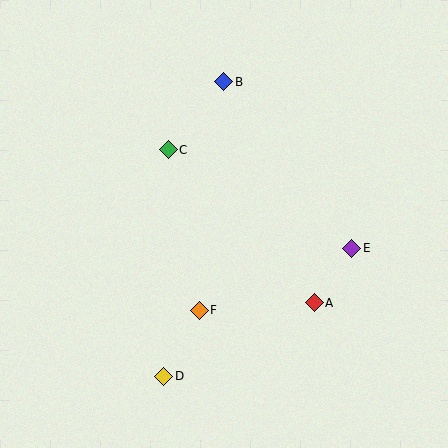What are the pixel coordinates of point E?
Point E is at (352, 248).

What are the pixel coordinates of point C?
Point C is at (168, 150).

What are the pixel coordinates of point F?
Point F is at (199, 310).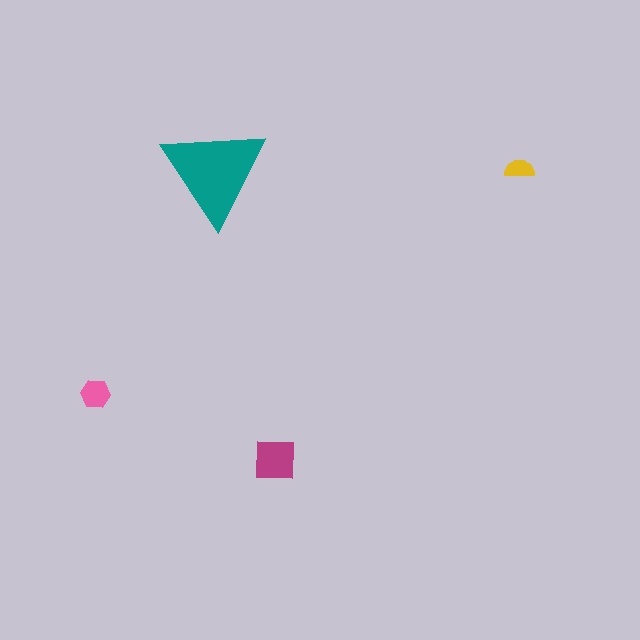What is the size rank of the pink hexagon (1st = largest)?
3rd.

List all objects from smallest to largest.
The yellow semicircle, the pink hexagon, the magenta square, the teal triangle.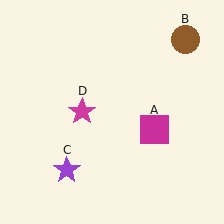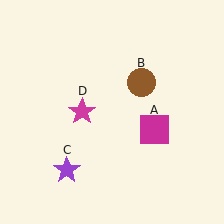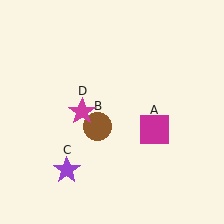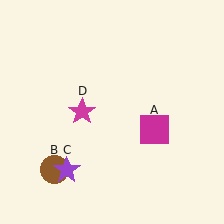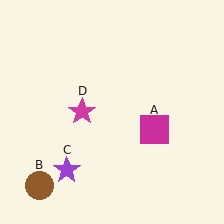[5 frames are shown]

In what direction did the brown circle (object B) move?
The brown circle (object B) moved down and to the left.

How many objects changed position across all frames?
1 object changed position: brown circle (object B).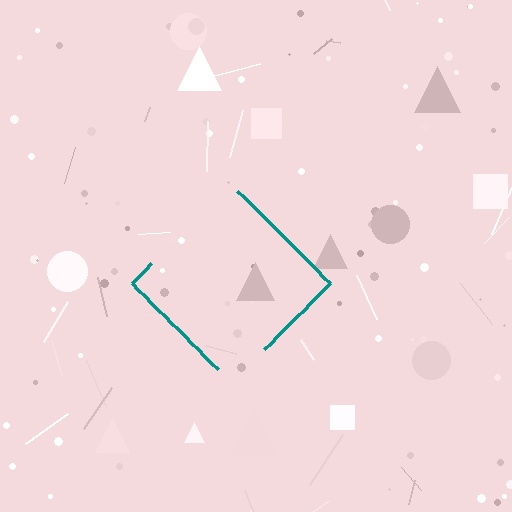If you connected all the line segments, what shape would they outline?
They would outline a diamond.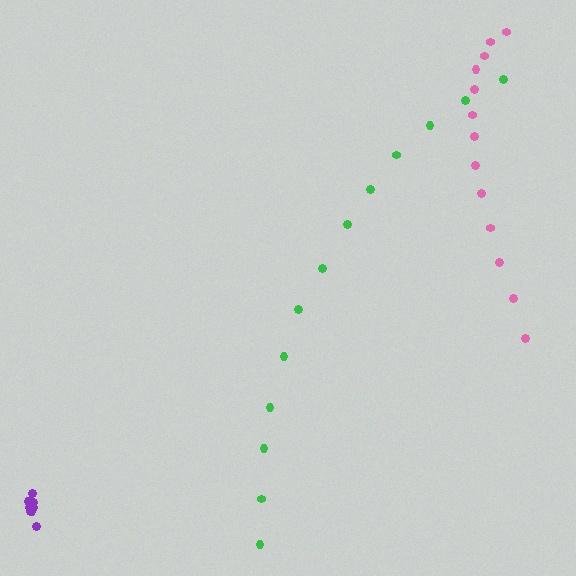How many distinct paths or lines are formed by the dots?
There are 3 distinct paths.